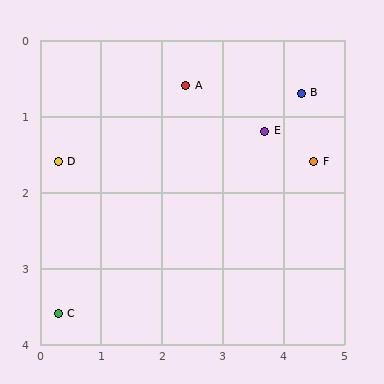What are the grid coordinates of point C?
Point C is at approximately (0.3, 3.6).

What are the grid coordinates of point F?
Point F is at approximately (4.5, 1.6).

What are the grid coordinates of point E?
Point E is at approximately (3.7, 1.2).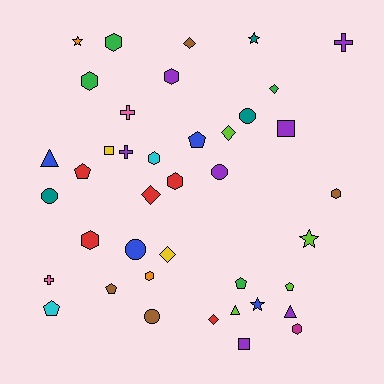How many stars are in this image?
There are 4 stars.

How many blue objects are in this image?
There are 4 blue objects.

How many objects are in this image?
There are 40 objects.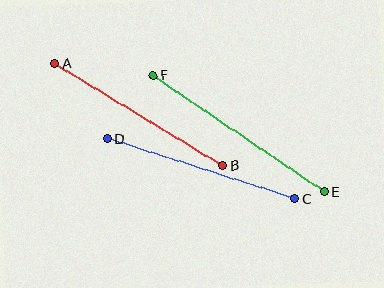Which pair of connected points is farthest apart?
Points E and F are farthest apart.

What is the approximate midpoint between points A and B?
The midpoint is at approximately (139, 115) pixels.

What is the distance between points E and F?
The distance is approximately 207 pixels.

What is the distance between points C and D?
The distance is approximately 197 pixels.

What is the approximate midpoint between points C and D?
The midpoint is at approximately (201, 169) pixels.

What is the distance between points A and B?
The distance is approximately 197 pixels.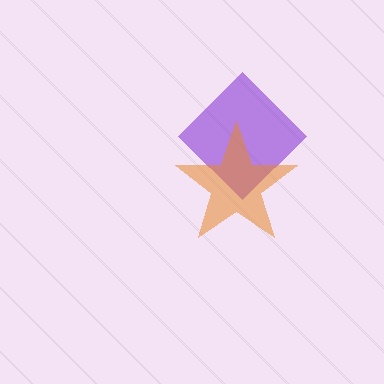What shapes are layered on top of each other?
The layered shapes are: a purple diamond, an orange star.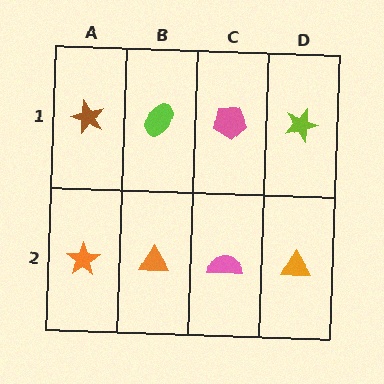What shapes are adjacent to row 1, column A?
An orange star (row 2, column A), a lime ellipse (row 1, column B).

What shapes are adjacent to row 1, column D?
An orange triangle (row 2, column D), a pink pentagon (row 1, column C).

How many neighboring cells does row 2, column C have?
3.